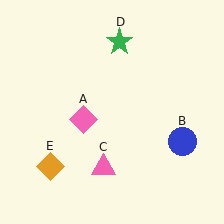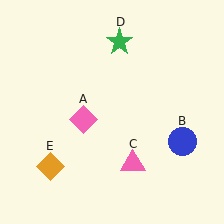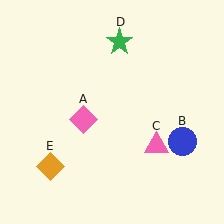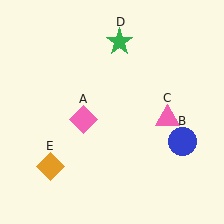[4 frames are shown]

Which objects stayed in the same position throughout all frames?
Pink diamond (object A) and blue circle (object B) and green star (object D) and orange diamond (object E) remained stationary.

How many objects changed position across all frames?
1 object changed position: pink triangle (object C).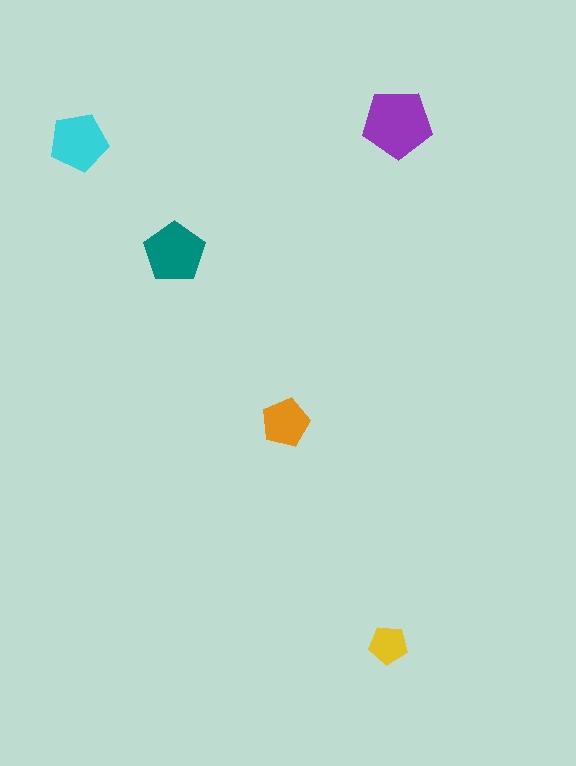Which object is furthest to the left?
The cyan pentagon is leftmost.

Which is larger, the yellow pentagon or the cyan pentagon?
The cyan one.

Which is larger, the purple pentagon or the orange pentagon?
The purple one.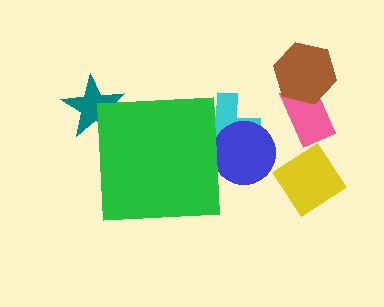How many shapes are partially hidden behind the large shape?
3 shapes are partially hidden.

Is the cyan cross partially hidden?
Yes, the cyan cross is partially hidden behind the green square.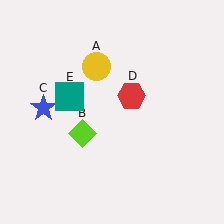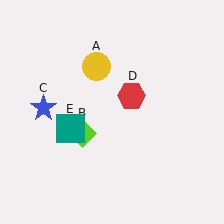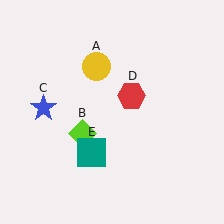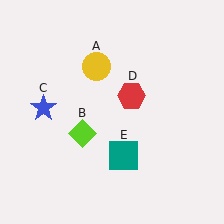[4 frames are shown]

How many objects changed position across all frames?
1 object changed position: teal square (object E).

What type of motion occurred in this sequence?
The teal square (object E) rotated counterclockwise around the center of the scene.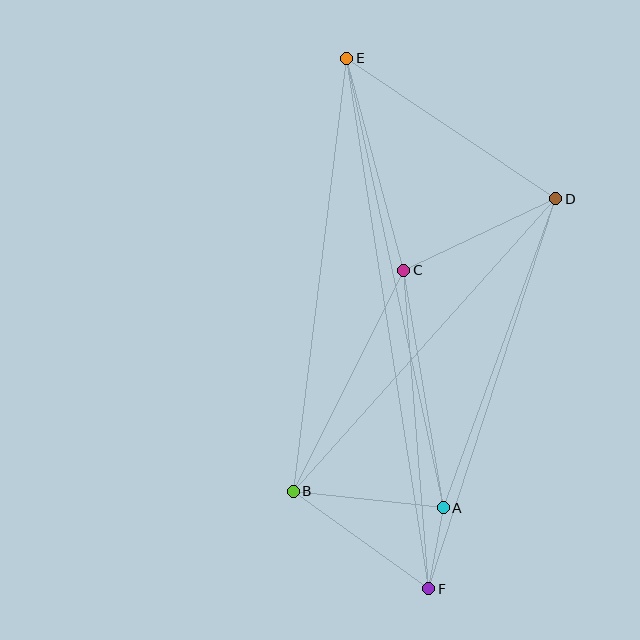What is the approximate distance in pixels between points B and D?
The distance between B and D is approximately 393 pixels.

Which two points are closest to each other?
Points A and F are closest to each other.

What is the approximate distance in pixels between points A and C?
The distance between A and C is approximately 241 pixels.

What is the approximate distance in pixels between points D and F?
The distance between D and F is approximately 410 pixels.